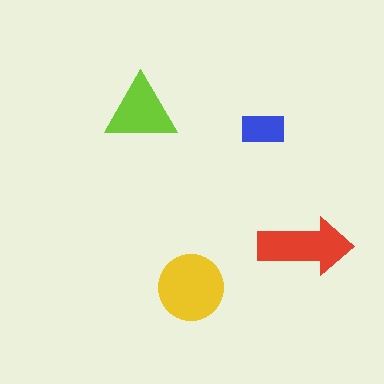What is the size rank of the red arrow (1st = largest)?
2nd.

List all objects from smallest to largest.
The blue rectangle, the lime triangle, the red arrow, the yellow circle.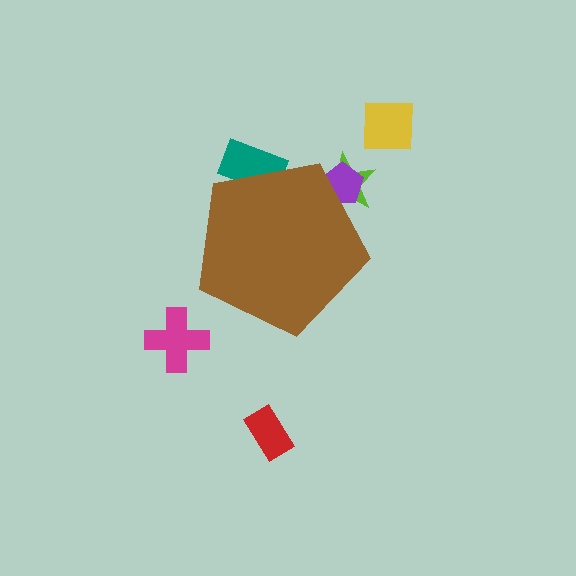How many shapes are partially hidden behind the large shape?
3 shapes are partially hidden.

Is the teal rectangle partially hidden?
Yes, the teal rectangle is partially hidden behind the brown pentagon.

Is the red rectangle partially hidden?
No, the red rectangle is fully visible.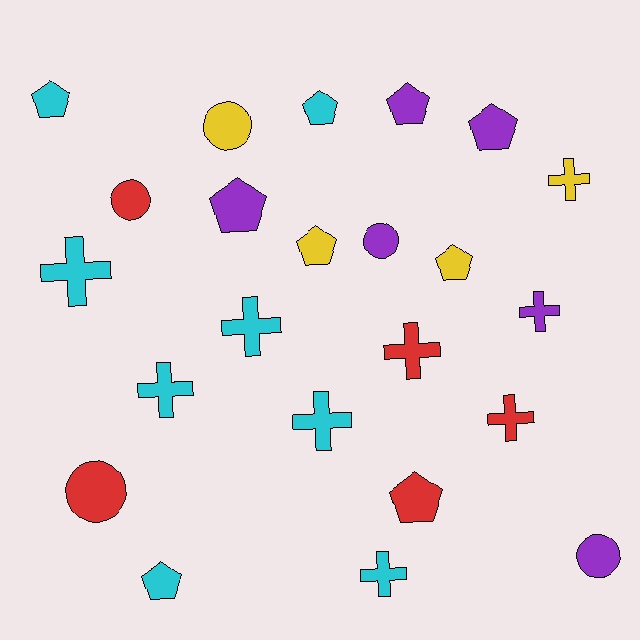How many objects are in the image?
There are 23 objects.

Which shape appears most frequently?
Cross, with 9 objects.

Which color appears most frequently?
Cyan, with 8 objects.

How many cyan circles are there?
There are no cyan circles.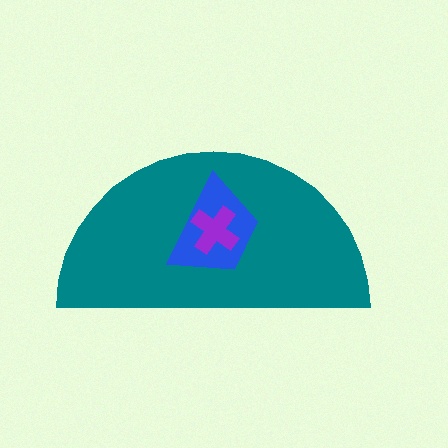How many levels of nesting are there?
3.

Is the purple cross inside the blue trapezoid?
Yes.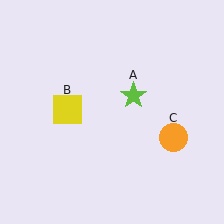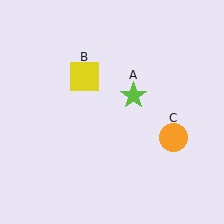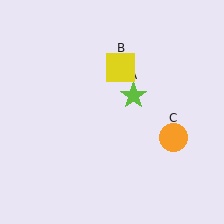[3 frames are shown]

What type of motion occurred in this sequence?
The yellow square (object B) rotated clockwise around the center of the scene.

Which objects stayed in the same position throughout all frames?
Lime star (object A) and orange circle (object C) remained stationary.